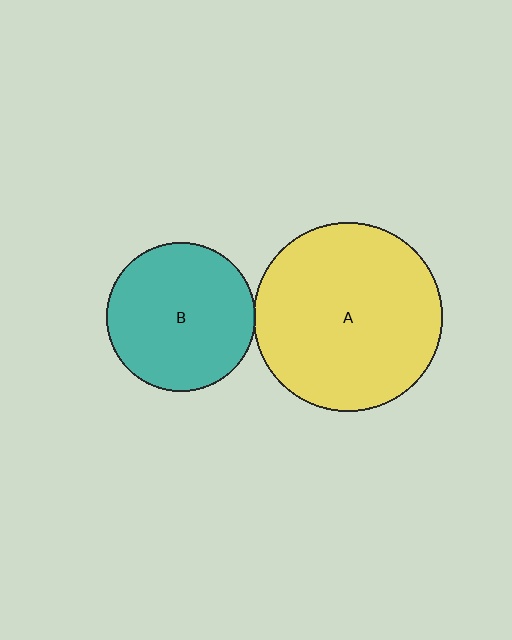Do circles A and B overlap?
Yes.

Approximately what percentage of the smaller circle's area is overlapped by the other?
Approximately 5%.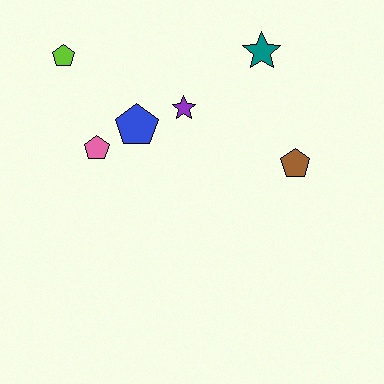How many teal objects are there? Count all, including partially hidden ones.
There is 1 teal object.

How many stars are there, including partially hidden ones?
There are 2 stars.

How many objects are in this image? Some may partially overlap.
There are 6 objects.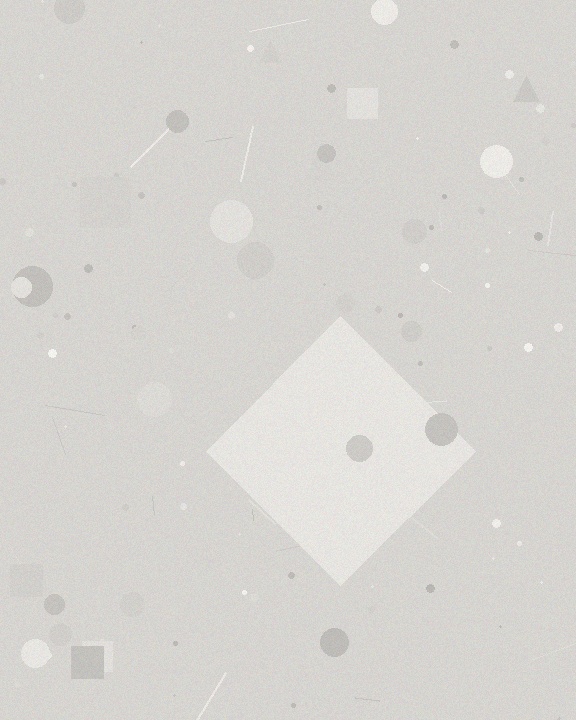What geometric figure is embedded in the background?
A diamond is embedded in the background.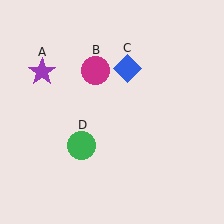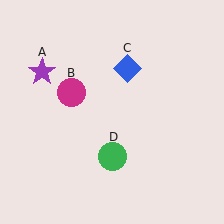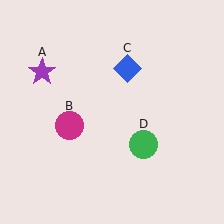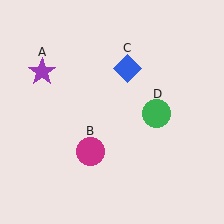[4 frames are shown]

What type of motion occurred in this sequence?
The magenta circle (object B), green circle (object D) rotated counterclockwise around the center of the scene.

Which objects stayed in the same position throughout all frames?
Purple star (object A) and blue diamond (object C) remained stationary.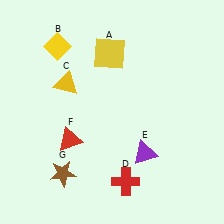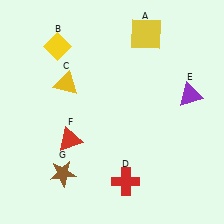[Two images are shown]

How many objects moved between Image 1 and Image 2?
2 objects moved between the two images.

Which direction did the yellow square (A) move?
The yellow square (A) moved right.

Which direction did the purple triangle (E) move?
The purple triangle (E) moved up.